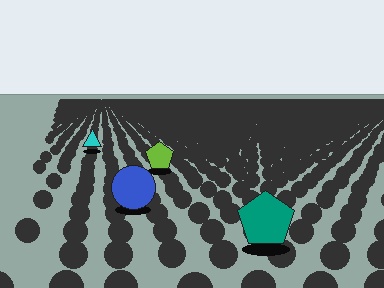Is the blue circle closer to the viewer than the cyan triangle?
Yes. The blue circle is closer — you can tell from the texture gradient: the ground texture is coarser near it.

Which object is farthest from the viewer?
The cyan triangle is farthest from the viewer. It appears smaller and the ground texture around it is denser.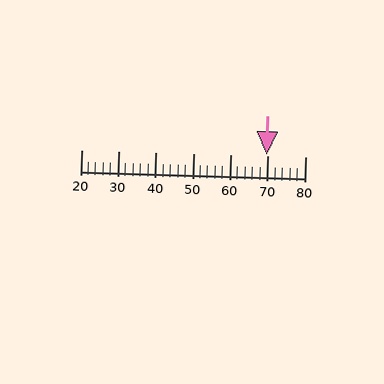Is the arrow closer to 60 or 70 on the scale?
The arrow is closer to 70.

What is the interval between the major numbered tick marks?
The major tick marks are spaced 10 units apart.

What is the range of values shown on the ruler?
The ruler shows values from 20 to 80.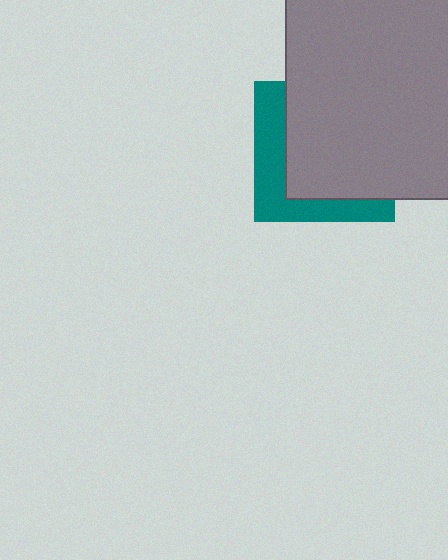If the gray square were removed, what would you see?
You would see the complete teal square.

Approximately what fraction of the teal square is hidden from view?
Roughly 65% of the teal square is hidden behind the gray square.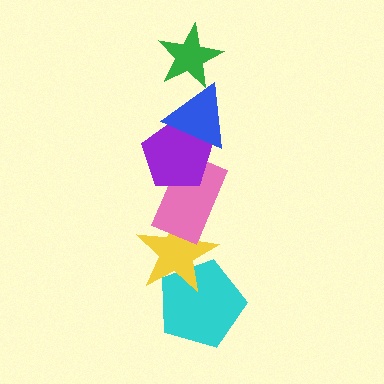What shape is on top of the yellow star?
The pink rectangle is on top of the yellow star.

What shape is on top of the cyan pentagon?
The yellow star is on top of the cyan pentagon.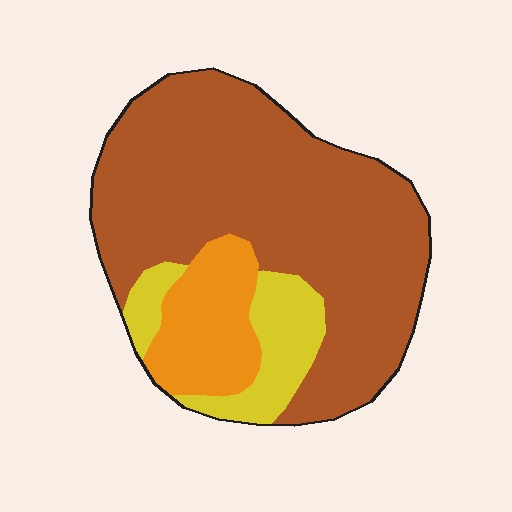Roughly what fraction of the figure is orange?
Orange takes up less than a quarter of the figure.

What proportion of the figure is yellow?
Yellow covers roughly 15% of the figure.